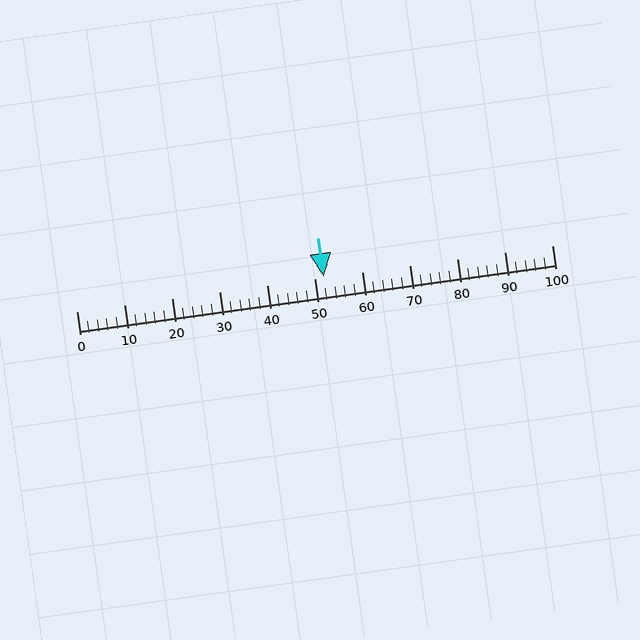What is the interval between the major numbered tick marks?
The major tick marks are spaced 10 units apart.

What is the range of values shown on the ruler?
The ruler shows values from 0 to 100.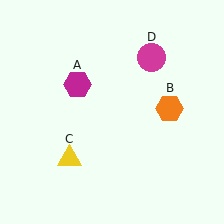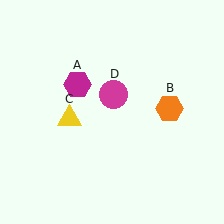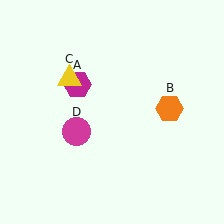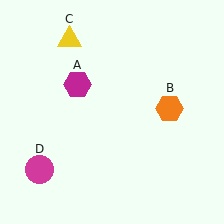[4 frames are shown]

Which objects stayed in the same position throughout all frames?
Magenta hexagon (object A) and orange hexagon (object B) remained stationary.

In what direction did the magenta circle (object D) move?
The magenta circle (object D) moved down and to the left.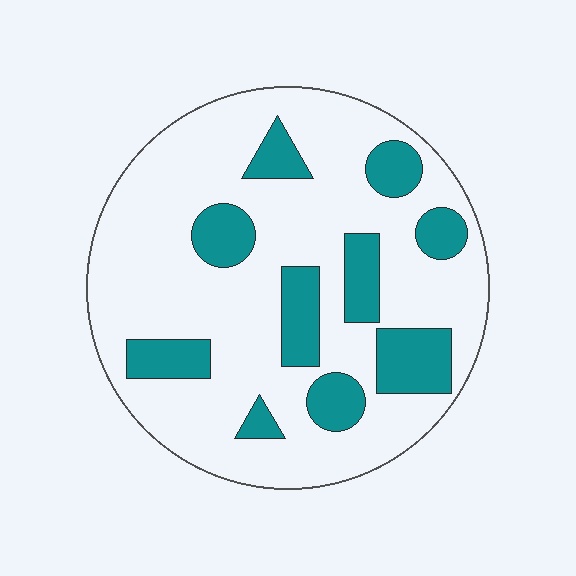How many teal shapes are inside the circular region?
10.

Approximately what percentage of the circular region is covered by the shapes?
Approximately 25%.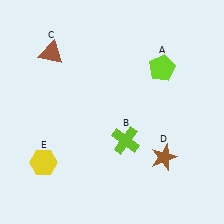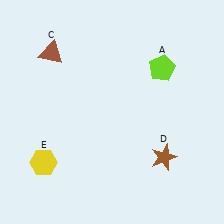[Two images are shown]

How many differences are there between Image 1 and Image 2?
There is 1 difference between the two images.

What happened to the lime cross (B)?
The lime cross (B) was removed in Image 2. It was in the bottom-right area of Image 1.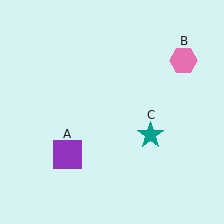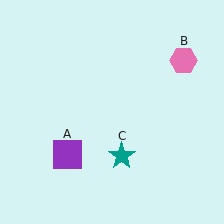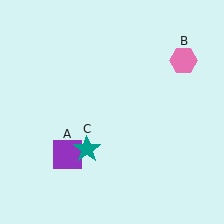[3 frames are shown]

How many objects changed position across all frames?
1 object changed position: teal star (object C).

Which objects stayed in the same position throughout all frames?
Purple square (object A) and pink hexagon (object B) remained stationary.